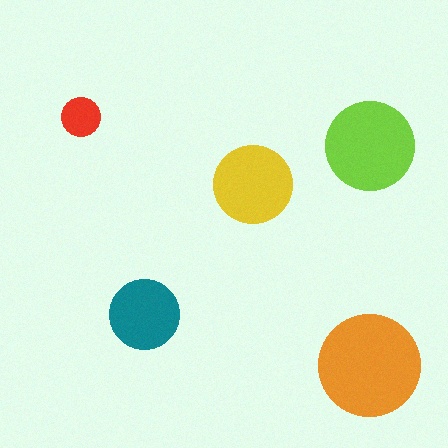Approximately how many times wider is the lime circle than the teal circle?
About 1.5 times wider.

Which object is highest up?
The red circle is topmost.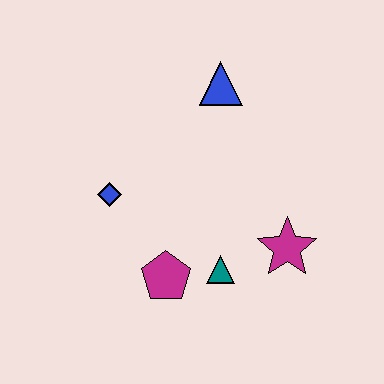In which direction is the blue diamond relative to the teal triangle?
The blue diamond is to the left of the teal triangle.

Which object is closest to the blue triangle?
The blue diamond is closest to the blue triangle.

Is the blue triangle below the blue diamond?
No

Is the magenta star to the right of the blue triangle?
Yes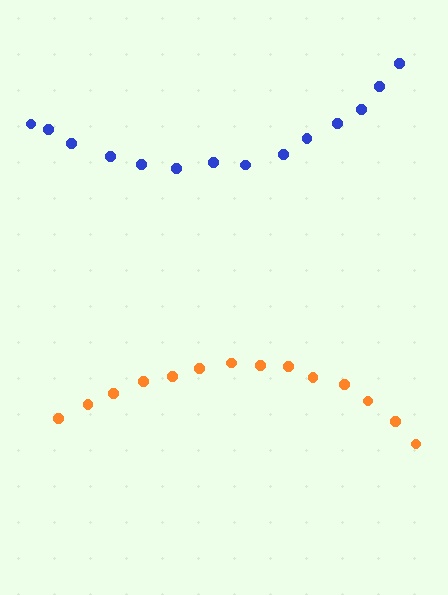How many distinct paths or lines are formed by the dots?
There are 2 distinct paths.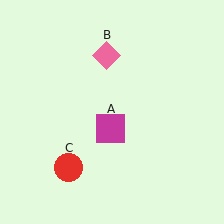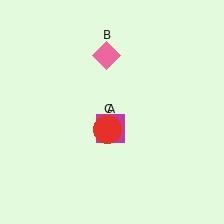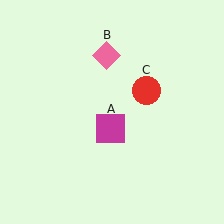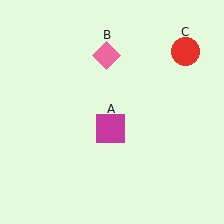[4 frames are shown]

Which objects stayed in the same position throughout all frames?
Magenta square (object A) and pink diamond (object B) remained stationary.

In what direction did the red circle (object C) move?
The red circle (object C) moved up and to the right.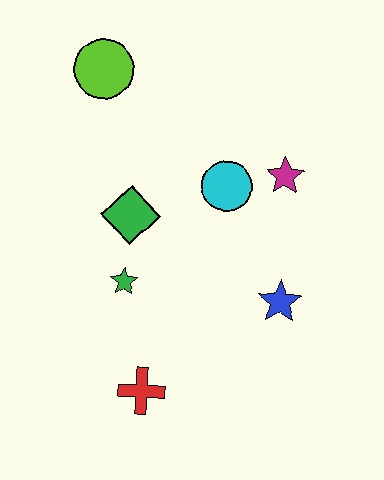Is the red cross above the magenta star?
No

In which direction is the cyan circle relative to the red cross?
The cyan circle is above the red cross.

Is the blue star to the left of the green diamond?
No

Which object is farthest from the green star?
The lime circle is farthest from the green star.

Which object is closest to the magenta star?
The cyan circle is closest to the magenta star.